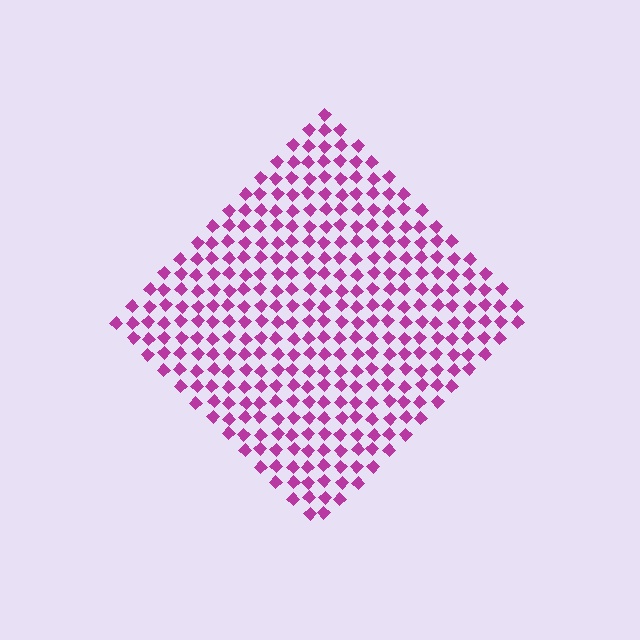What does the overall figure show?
The overall figure shows a diamond.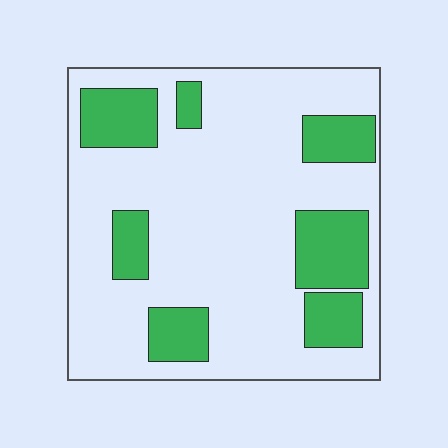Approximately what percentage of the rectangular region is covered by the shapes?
Approximately 25%.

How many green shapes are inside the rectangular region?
7.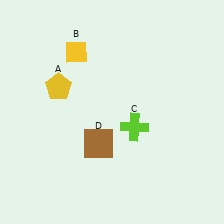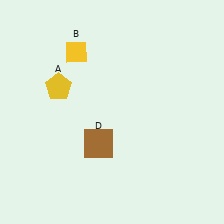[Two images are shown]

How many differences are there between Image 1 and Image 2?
There is 1 difference between the two images.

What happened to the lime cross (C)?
The lime cross (C) was removed in Image 2. It was in the bottom-right area of Image 1.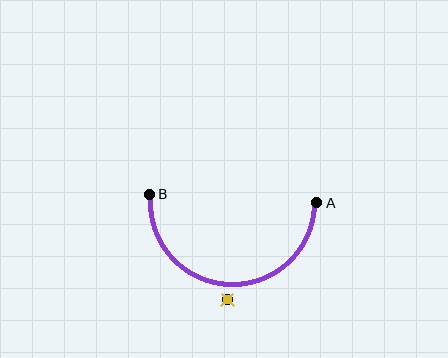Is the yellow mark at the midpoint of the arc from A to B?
No — the yellow mark does not lie on the arc at all. It sits slightly outside the curve.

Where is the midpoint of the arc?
The arc midpoint is the point on the curve farthest from the straight line joining A and B. It sits below that line.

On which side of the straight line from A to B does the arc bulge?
The arc bulges below the straight line connecting A and B.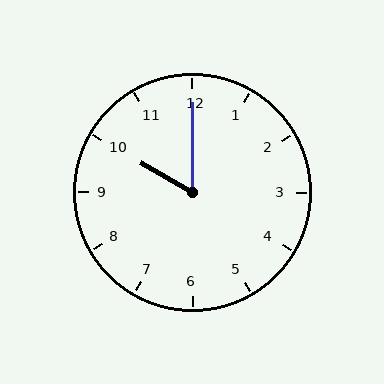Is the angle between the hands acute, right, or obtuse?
It is acute.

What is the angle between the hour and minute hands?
Approximately 60 degrees.